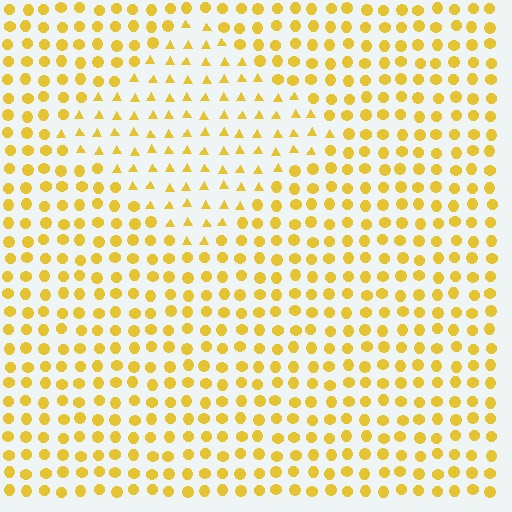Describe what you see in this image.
The image is filled with small yellow elements arranged in a uniform grid. A diamond-shaped region contains triangles, while the surrounding area contains circles. The boundary is defined purely by the change in element shape.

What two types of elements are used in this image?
The image uses triangles inside the diamond region and circles outside it.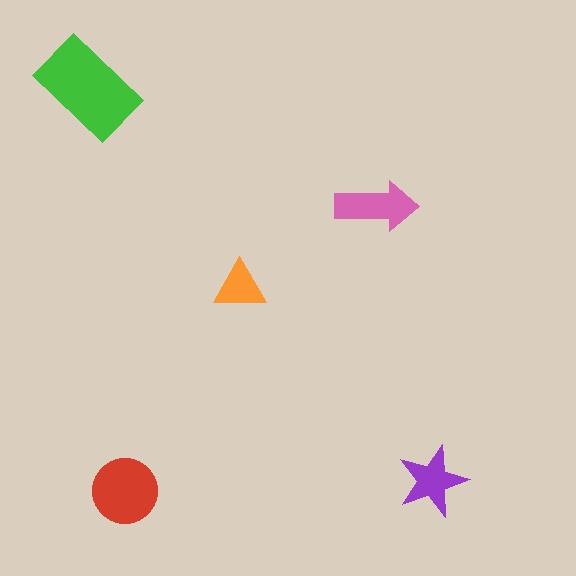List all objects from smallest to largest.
The orange triangle, the purple star, the pink arrow, the red circle, the green rectangle.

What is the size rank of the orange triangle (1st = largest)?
5th.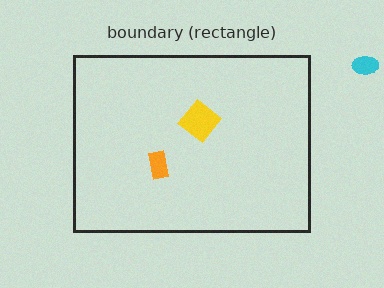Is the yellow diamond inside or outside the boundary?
Inside.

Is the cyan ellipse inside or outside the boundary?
Outside.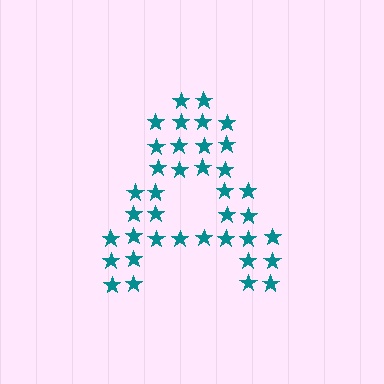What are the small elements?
The small elements are stars.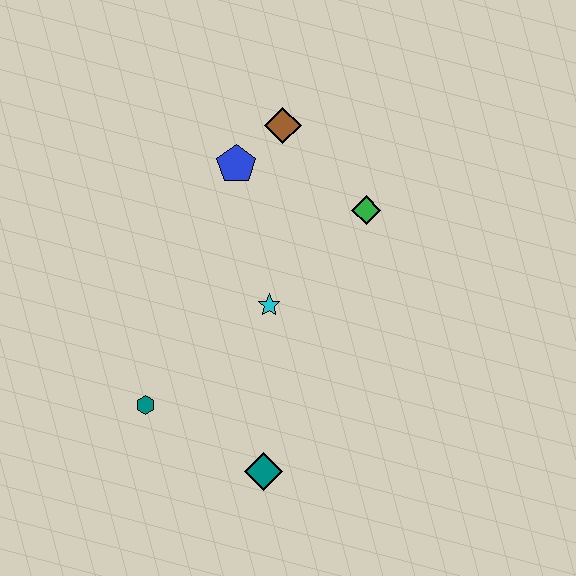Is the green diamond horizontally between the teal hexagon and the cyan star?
No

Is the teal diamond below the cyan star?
Yes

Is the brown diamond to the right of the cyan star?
Yes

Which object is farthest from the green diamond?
The teal hexagon is farthest from the green diamond.